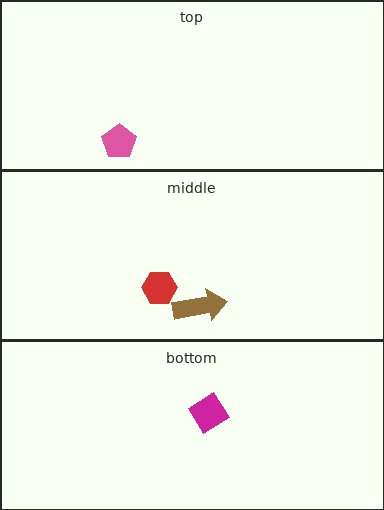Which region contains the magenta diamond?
The bottom region.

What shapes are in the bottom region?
The magenta diamond.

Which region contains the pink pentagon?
The top region.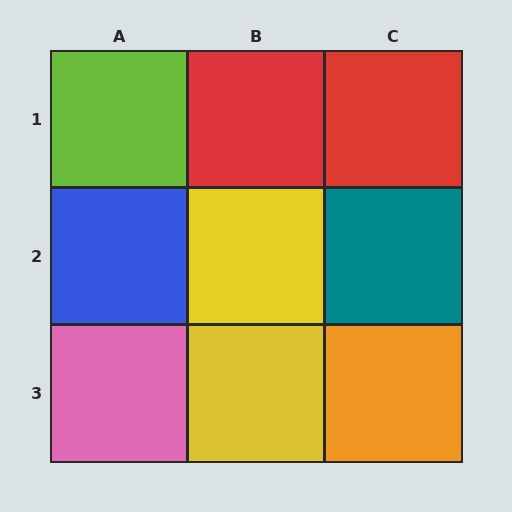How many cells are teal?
1 cell is teal.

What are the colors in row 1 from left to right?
Lime, red, red.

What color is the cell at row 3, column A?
Pink.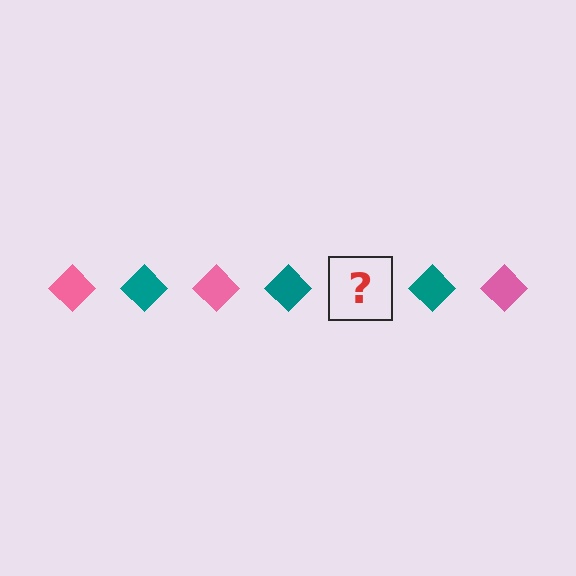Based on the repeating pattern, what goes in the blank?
The blank should be a pink diamond.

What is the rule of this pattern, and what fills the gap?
The rule is that the pattern cycles through pink, teal diamonds. The gap should be filled with a pink diamond.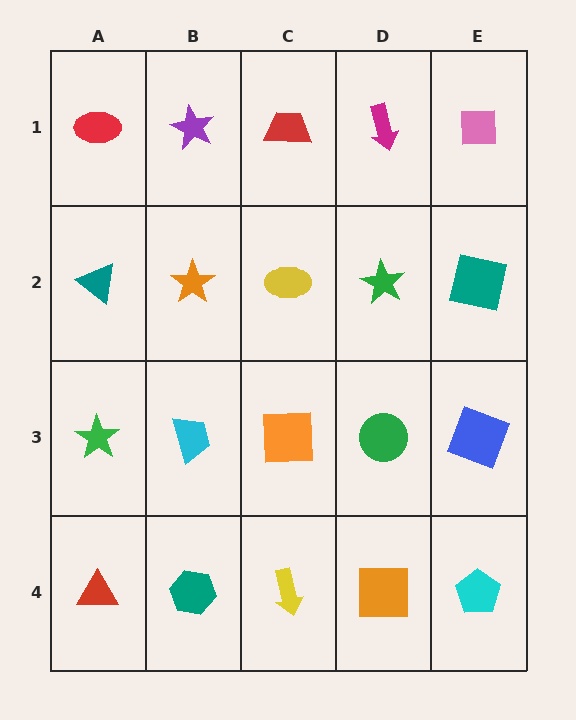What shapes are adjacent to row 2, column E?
A pink square (row 1, column E), a blue square (row 3, column E), a green star (row 2, column D).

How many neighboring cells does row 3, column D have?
4.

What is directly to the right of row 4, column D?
A cyan pentagon.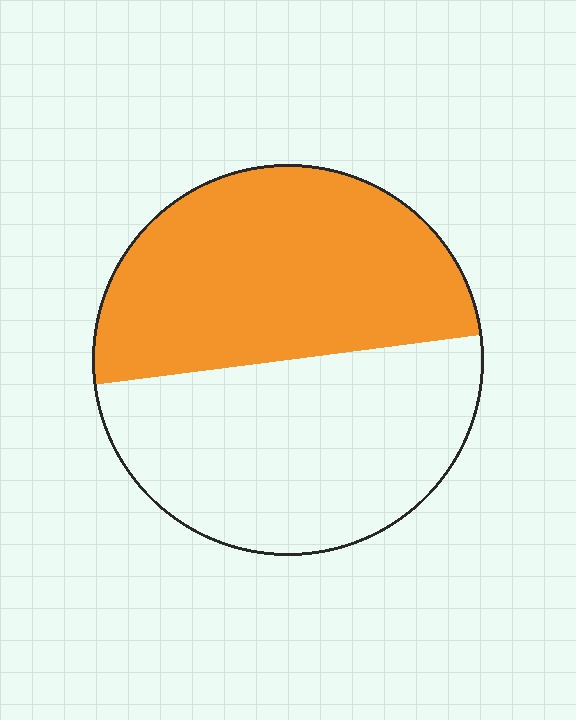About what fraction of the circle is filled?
About one half (1/2).